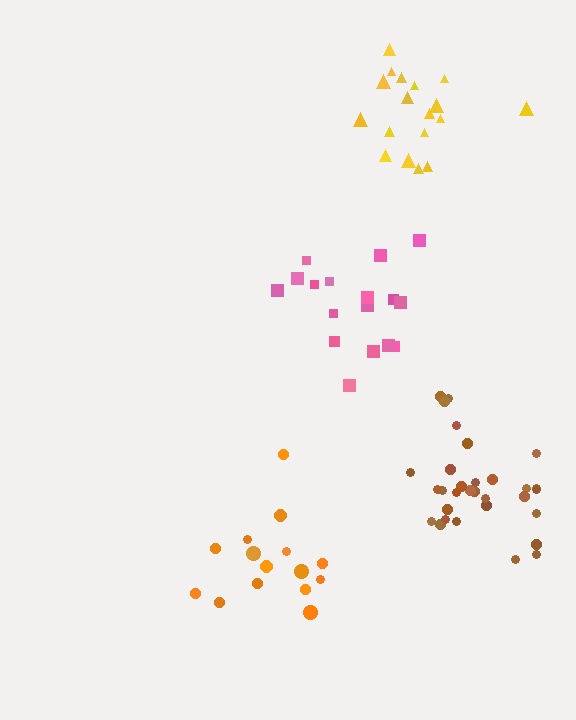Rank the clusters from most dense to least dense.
yellow, brown, pink, orange.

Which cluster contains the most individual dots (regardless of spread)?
Brown (32).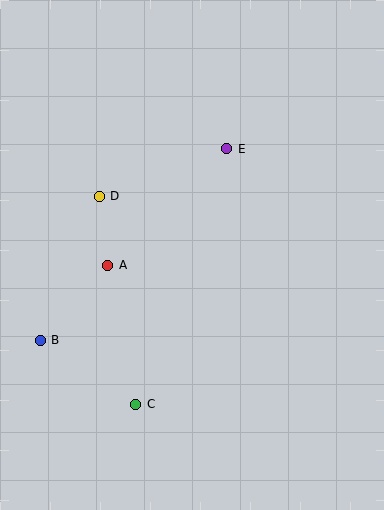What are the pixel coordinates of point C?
Point C is at (136, 404).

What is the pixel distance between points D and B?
The distance between D and B is 156 pixels.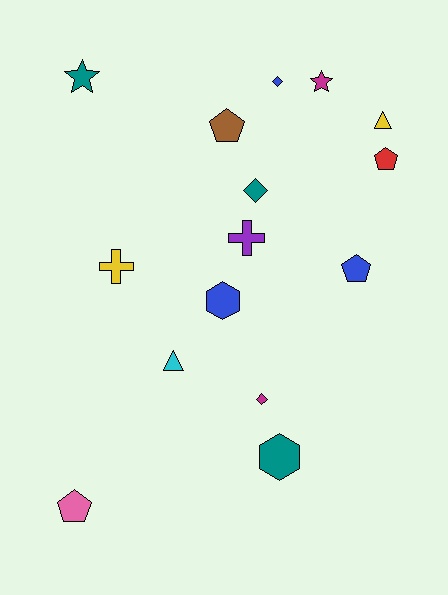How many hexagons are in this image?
There are 2 hexagons.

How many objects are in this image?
There are 15 objects.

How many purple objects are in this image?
There is 1 purple object.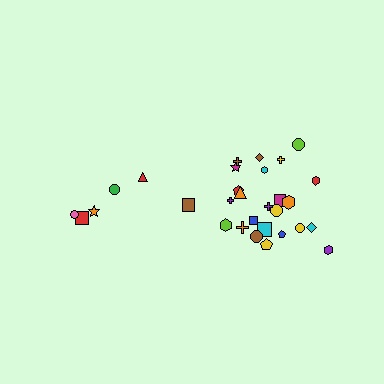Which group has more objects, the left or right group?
The right group.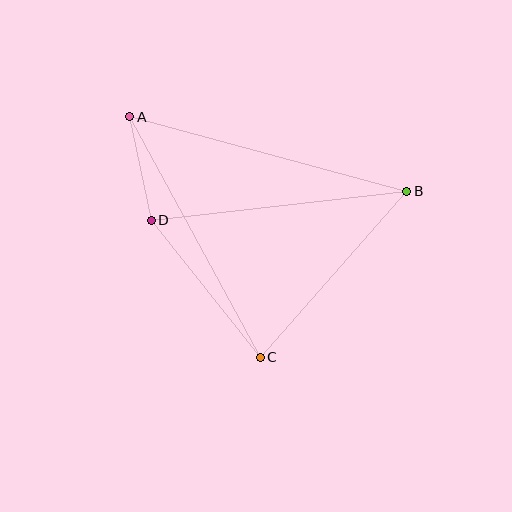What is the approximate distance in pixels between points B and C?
The distance between B and C is approximately 221 pixels.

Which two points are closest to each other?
Points A and D are closest to each other.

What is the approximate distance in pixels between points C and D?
The distance between C and D is approximately 175 pixels.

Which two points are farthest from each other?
Points A and B are farthest from each other.